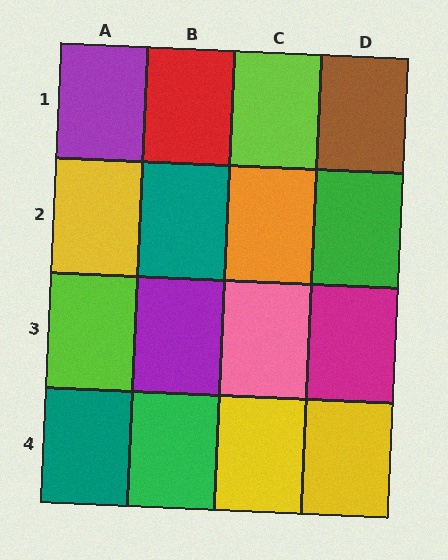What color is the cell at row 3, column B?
Purple.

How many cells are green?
2 cells are green.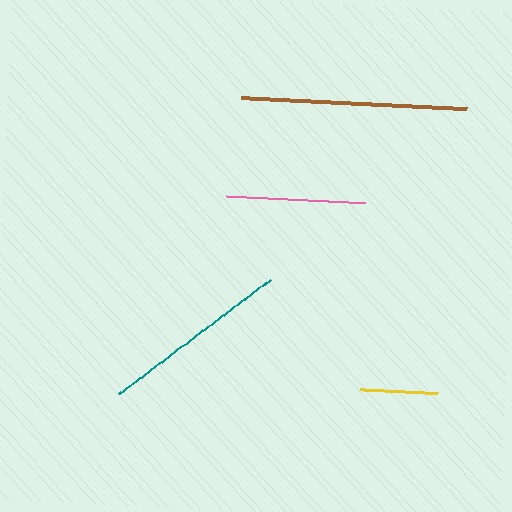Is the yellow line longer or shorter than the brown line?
The brown line is longer than the yellow line.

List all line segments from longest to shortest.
From longest to shortest: brown, teal, pink, yellow.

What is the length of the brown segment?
The brown segment is approximately 225 pixels long.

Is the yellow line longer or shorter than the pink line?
The pink line is longer than the yellow line.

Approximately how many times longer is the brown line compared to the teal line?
The brown line is approximately 1.2 times the length of the teal line.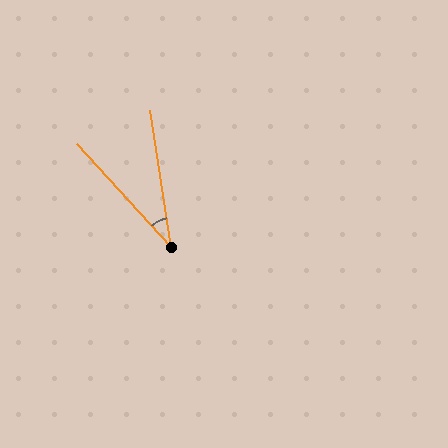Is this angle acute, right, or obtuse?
It is acute.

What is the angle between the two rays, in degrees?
Approximately 34 degrees.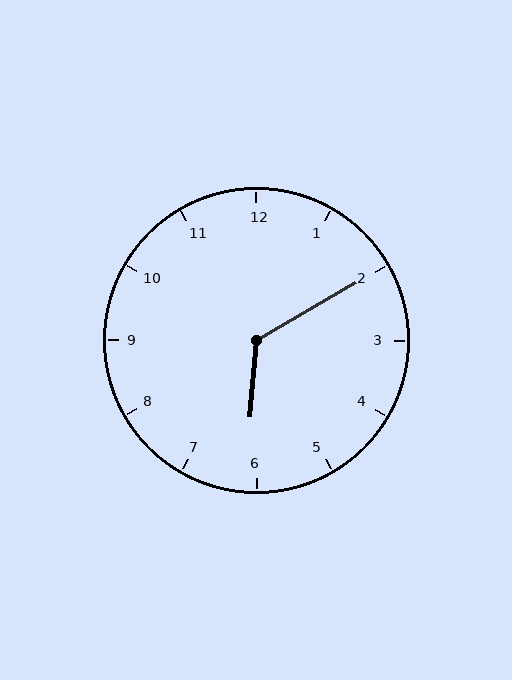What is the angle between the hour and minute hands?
Approximately 125 degrees.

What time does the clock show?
6:10.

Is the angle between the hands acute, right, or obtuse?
It is obtuse.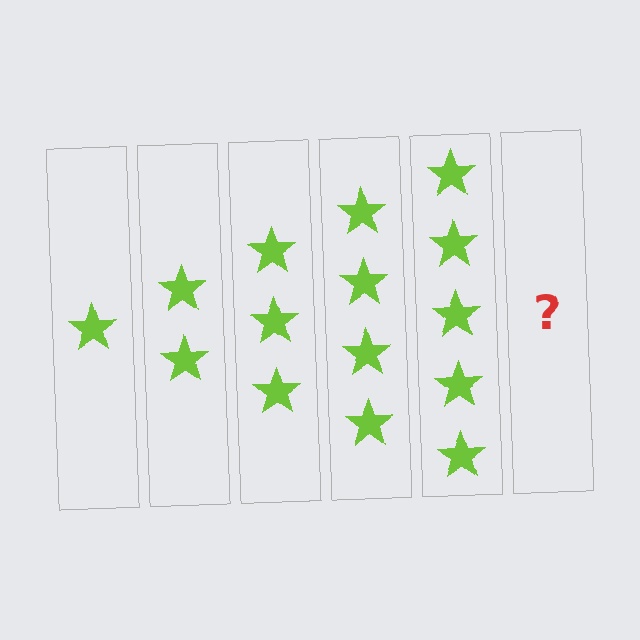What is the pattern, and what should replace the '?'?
The pattern is that each step adds one more star. The '?' should be 6 stars.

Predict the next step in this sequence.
The next step is 6 stars.